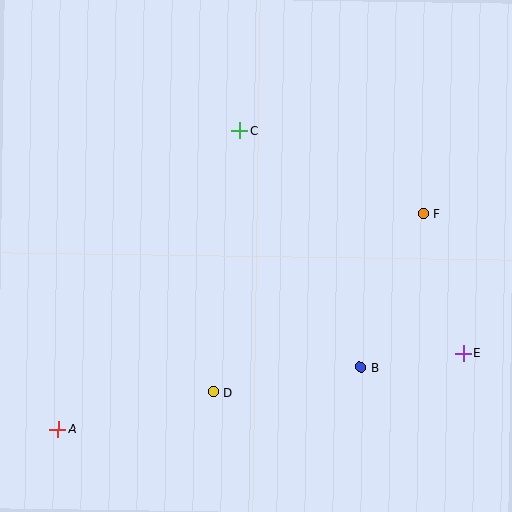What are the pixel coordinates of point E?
Point E is at (463, 353).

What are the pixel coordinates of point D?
Point D is at (213, 392).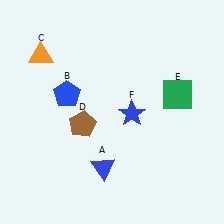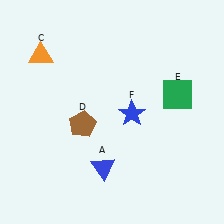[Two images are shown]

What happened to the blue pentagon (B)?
The blue pentagon (B) was removed in Image 2. It was in the top-left area of Image 1.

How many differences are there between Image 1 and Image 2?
There is 1 difference between the two images.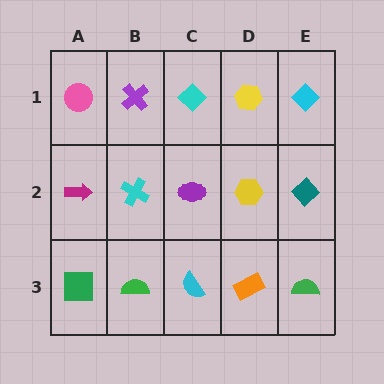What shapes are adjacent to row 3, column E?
A teal diamond (row 2, column E), an orange rectangle (row 3, column D).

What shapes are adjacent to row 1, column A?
A magenta arrow (row 2, column A), a purple cross (row 1, column B).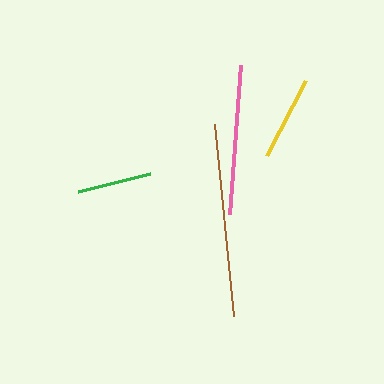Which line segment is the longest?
The brown line is the longest at approximately 192 pixels.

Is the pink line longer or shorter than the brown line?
The brown line is longer than the pink line.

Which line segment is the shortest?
The green line is the shortest at approximately 75 pixels.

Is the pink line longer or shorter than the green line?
The pink line is longer than the green line.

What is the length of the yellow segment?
The yellow segment is approximately 84 pixels long.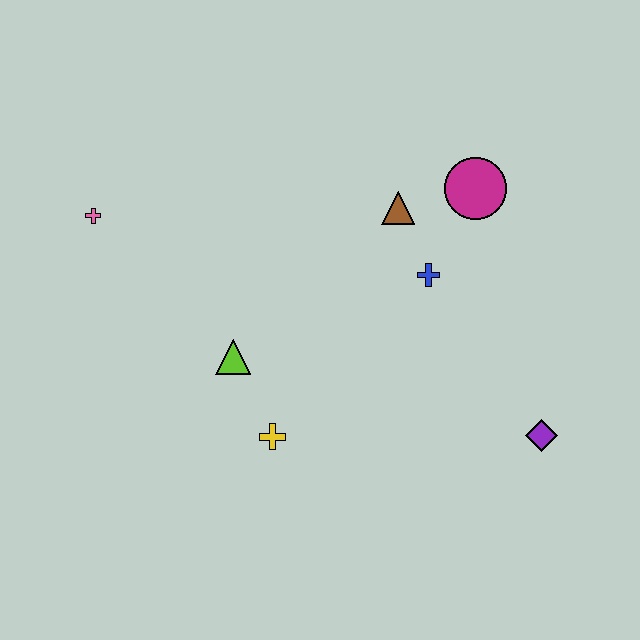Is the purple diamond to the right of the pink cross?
Yes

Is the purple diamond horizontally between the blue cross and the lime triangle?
No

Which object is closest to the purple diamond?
The blue cross is closest to the purple diamond.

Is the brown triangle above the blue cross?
Yes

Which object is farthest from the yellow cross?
The magenta circle is farthest from the yellow cross.